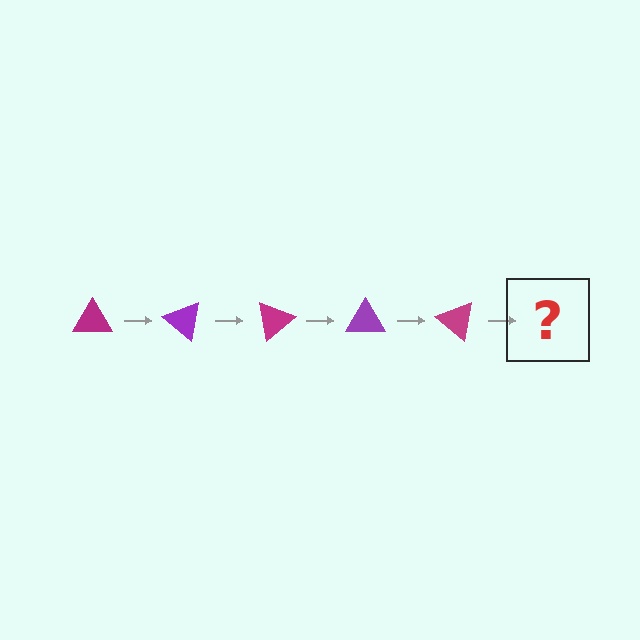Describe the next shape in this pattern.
It should be a purple triangle, rotated 200 degrees from the start.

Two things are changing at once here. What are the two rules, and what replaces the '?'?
The two rules are that it rotates 40 degrees each step and the color cycles through magenta and purple. The '?' should be a purple triangle, rotated 200 degrees from the start.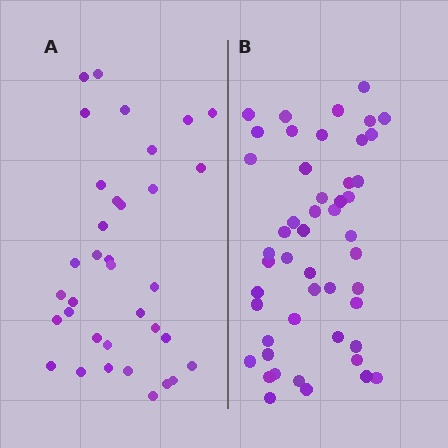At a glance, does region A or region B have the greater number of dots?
Region B (the right region) has more dots.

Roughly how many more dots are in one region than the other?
Region B has approximately 15 more dots than region A.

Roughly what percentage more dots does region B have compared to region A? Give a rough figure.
About 40% more.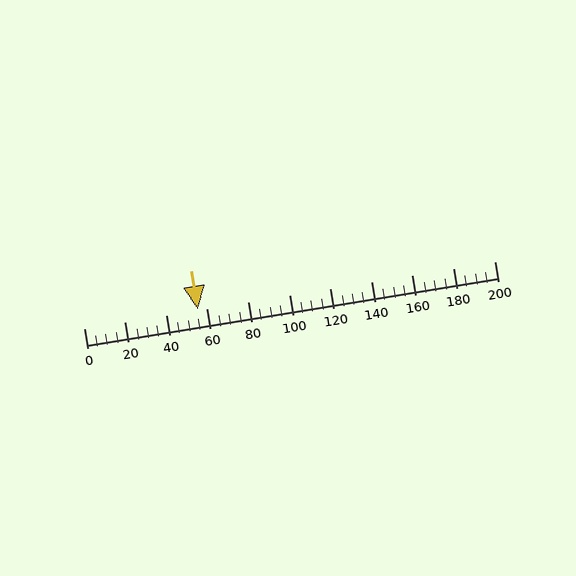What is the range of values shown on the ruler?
The ruler shows values from 0 to 200.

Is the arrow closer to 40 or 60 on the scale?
The arrow is closer to 60.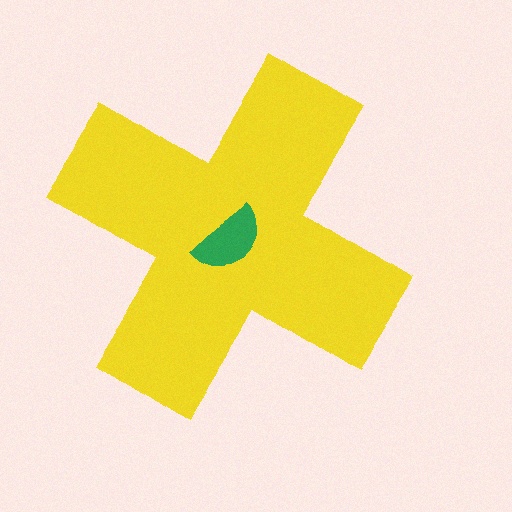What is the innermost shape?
The green semicircle.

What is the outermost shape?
The yellow cross.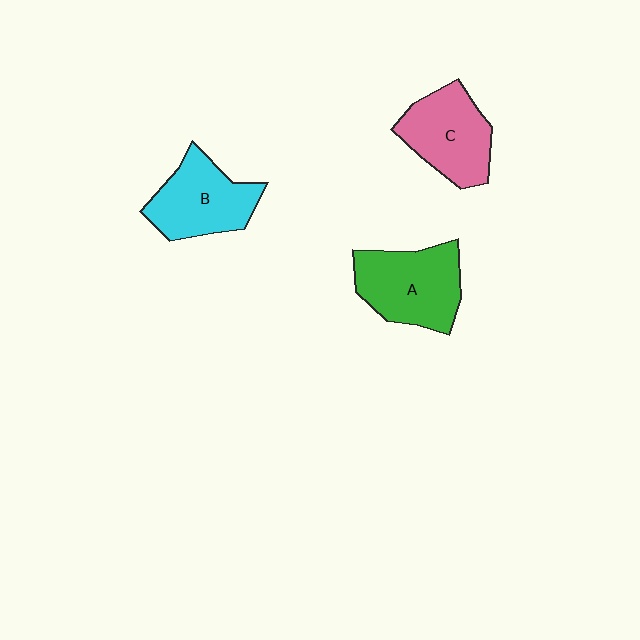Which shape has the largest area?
Shape A (green).